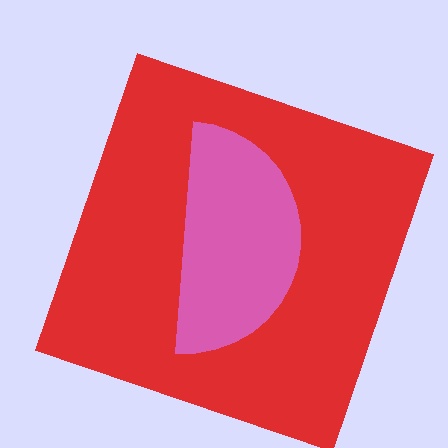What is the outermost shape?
The red square.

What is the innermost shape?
The pink semicircle.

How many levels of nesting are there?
2.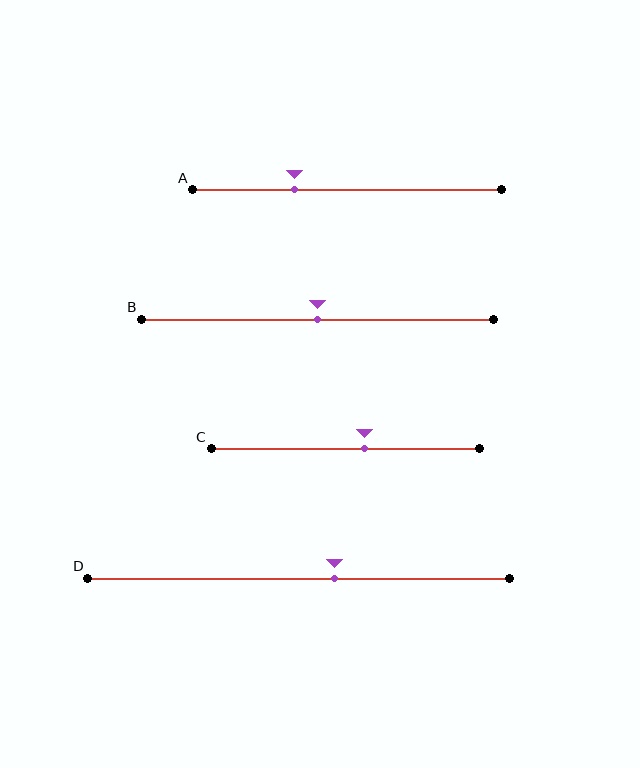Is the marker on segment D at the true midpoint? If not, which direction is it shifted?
No, the marker on segment D is shifted to the right by about 8% of the segment length.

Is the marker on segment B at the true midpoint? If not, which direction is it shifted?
Yes, the marker on segment B is at the true midpoint.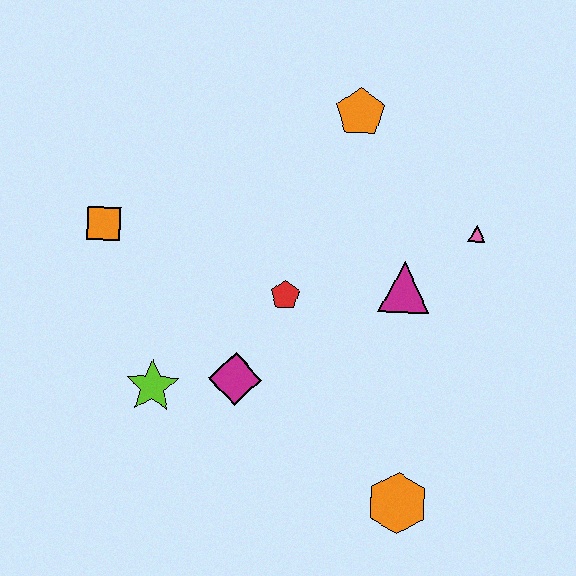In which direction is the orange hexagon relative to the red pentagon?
The orange hexagon is below the red pentagon.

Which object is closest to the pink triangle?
The magenta triangle is closest to the pink triangle.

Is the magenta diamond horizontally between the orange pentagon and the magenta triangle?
No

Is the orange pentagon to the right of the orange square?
Yes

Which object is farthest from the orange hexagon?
The orange square is farthest from the orange hexagon.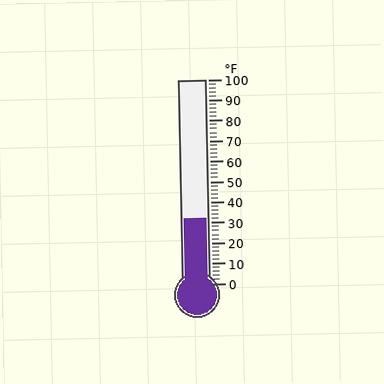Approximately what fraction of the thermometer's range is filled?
The thermometer is filled to approximately 30% of its range.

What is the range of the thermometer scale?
The thermometer scale ranges from 0°F to 100°F.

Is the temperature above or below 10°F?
The temperature is above 10°F.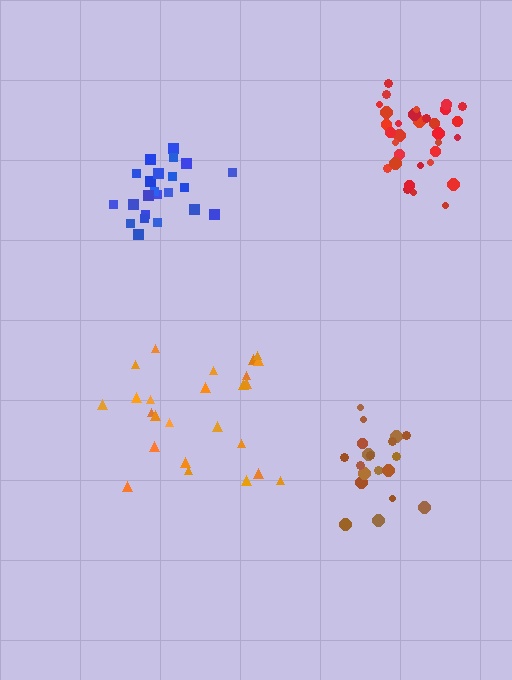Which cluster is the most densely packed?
Blue.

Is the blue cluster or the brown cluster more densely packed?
Blue.